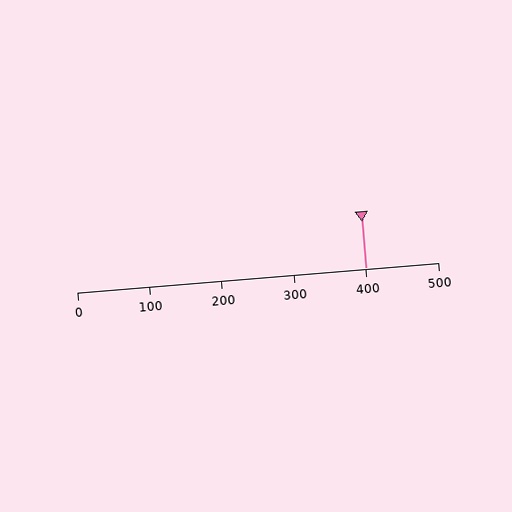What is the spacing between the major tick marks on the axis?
The major ticks are spaced 100 apart.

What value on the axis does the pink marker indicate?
The marker indicates approximately 400.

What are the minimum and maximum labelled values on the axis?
The axis runs from 0 to 500.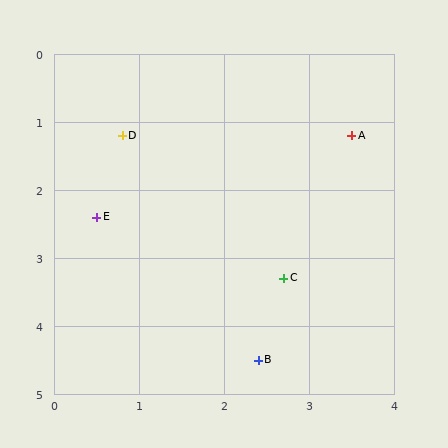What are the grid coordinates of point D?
Point D is at approximately (0.8, 1.2).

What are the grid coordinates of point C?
Point C is at approximately (2.7, 3.3).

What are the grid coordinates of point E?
Point E is at approximately (0.5, 2.4).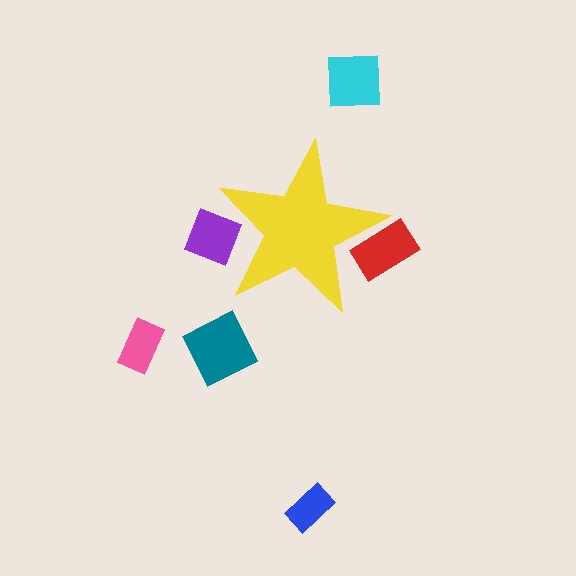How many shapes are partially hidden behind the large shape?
2 shapes are partially hidden.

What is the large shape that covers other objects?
A yellow star.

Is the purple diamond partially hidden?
Yes, the purple diamond is partially hidden behind the yellow star.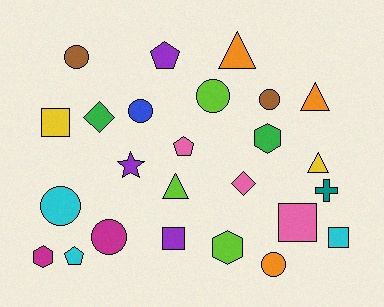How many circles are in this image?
There are 7 circles.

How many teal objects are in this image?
There is 1 teal object.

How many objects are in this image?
There are 25 objects.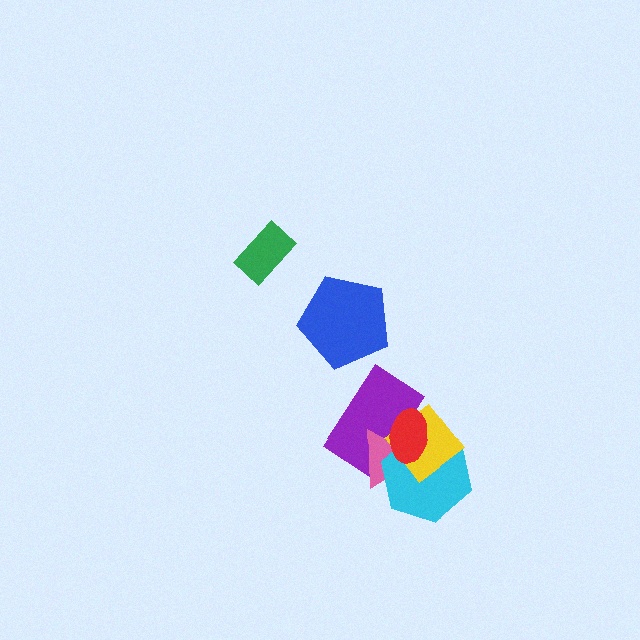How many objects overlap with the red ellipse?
4 objects overlap with the red ellipse.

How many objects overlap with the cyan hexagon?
4 objects overlap with the cyan hexagon.